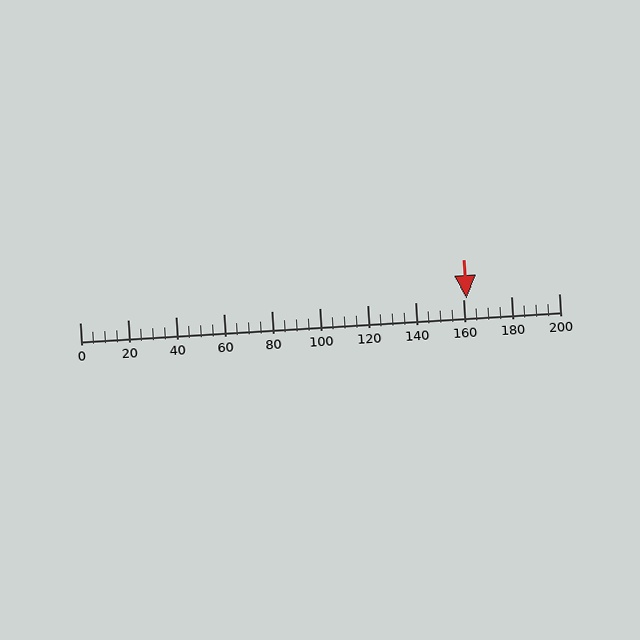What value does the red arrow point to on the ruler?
The red arrow points to approximately 162.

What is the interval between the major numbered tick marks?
The major tick marks are spaced 20 units apart.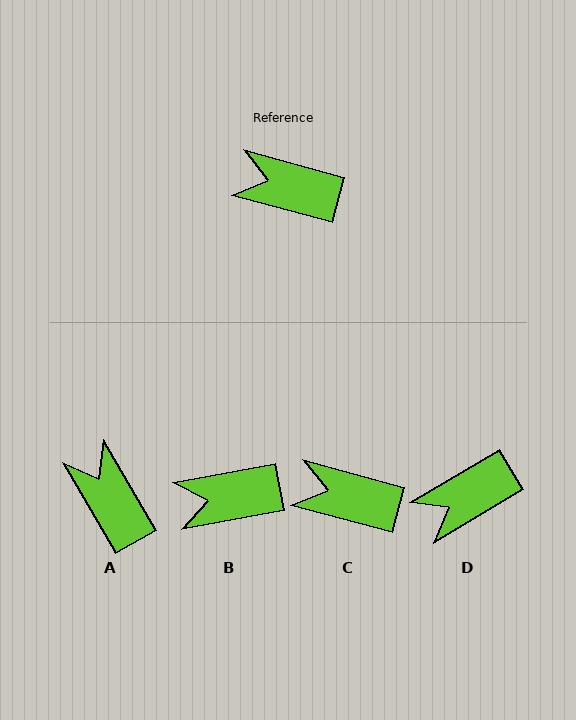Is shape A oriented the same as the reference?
No, it is off by about 45 degrees.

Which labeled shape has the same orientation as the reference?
C.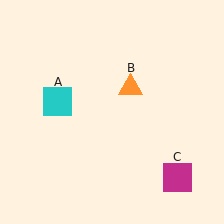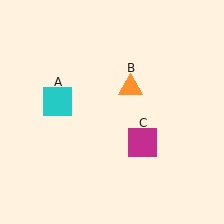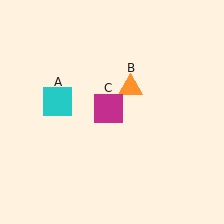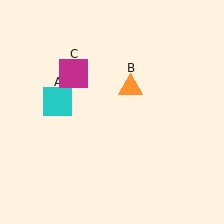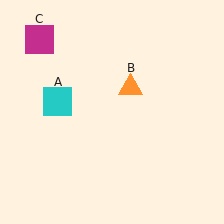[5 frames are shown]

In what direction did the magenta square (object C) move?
The magenta square (object C) moved up and to the left.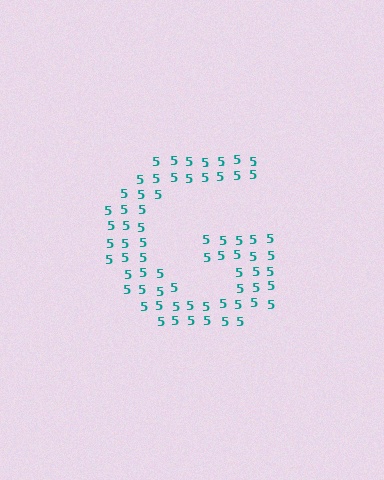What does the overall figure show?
The overall figure shows the letter G.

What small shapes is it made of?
It is made of small digit 5's.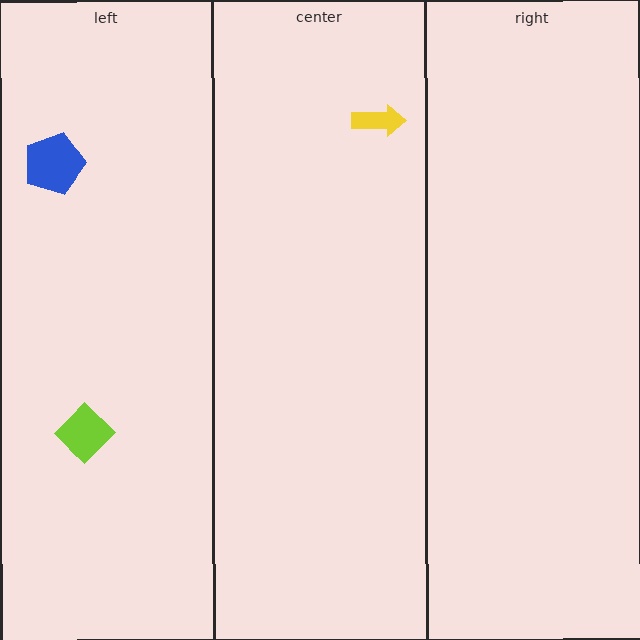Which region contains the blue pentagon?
The left region.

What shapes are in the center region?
The yellow arrow.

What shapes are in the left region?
The blue pentagon, the lime diamond.